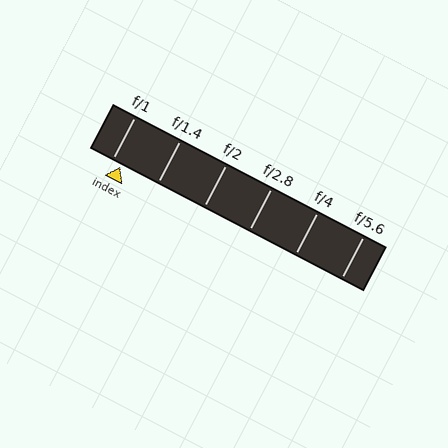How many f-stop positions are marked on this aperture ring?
There are 6 f-stop positions marked.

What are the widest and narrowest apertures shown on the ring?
The widest aperture shown is f/1 and the narrowest is f/5.6.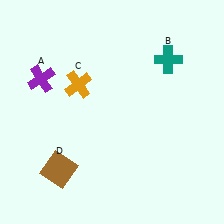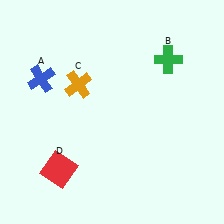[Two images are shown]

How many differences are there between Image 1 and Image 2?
There are 3 differences between the two images.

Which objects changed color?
A changed from purple to blue. B changed from teal to green. D changed from brown to red.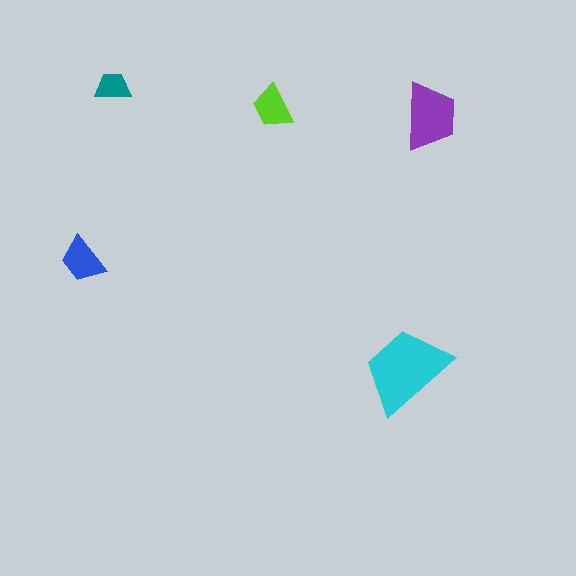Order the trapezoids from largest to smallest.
the cyan one, the purple one, the blue one, the lime one, the teal one.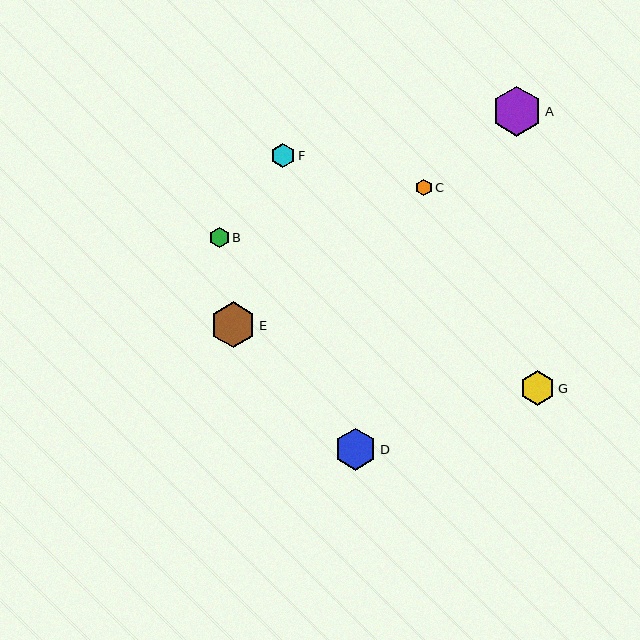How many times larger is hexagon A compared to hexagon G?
Hexagon A is approximately 1.4 times the size of hexagon G.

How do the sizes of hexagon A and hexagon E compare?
Hexagon A and hexagon E are approximately the same size.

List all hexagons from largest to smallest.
From largest to smallest: A, E, D, G, F, B, C.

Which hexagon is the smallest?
Hexagon C is the smallest with a size of approximately 17 pixels.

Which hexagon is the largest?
Hexagon A is the largest with a size of approximately 50 pixels.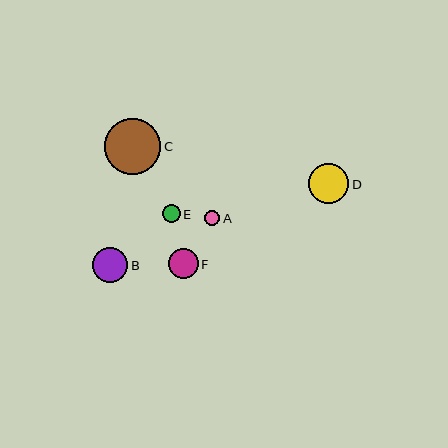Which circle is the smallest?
Circle A is the smallest with a size of approximately 15 pixels.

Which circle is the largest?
Circle C is the largest with a size of approximately 56 pixels.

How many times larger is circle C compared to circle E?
Circle C is approximately 3.2 times the size of circle E.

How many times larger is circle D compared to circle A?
Circle D is approximately 2.6 times the size of circle A.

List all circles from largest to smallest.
From largest to smallest: C, D, B, F, E, A.